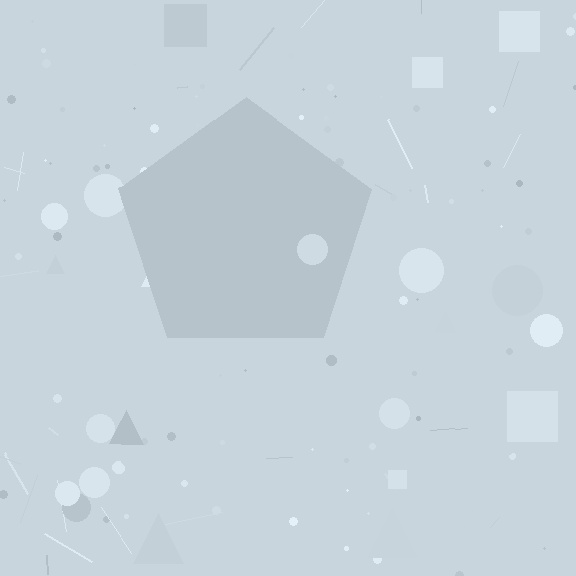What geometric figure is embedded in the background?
A pentagon is embedded in the background.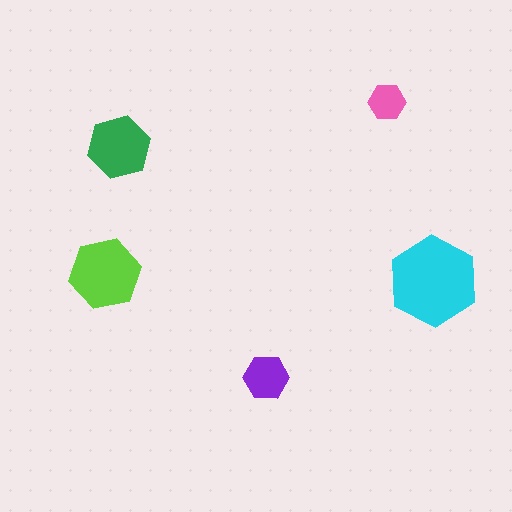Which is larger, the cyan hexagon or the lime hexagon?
The cyan one.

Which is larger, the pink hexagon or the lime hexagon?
The lime one.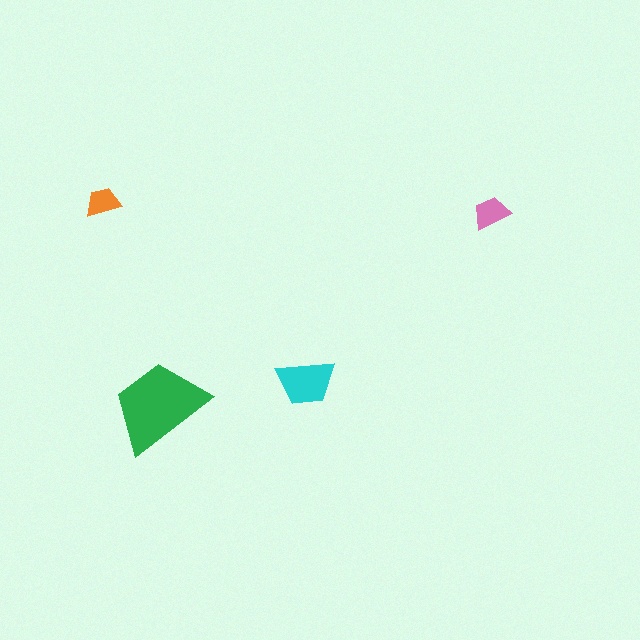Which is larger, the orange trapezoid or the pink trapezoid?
The pink one.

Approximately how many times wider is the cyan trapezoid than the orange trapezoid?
About 1.5 times wider.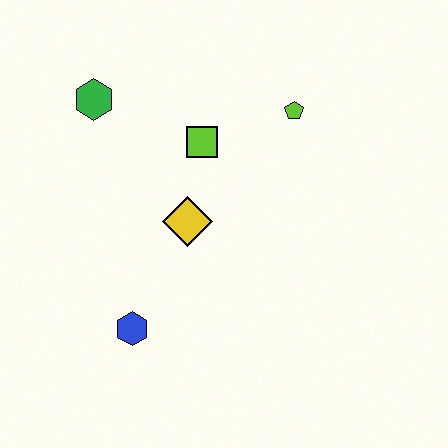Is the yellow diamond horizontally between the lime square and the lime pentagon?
No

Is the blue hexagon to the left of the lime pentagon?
Yes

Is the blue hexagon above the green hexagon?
No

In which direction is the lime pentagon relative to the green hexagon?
The lime pentagon is to the right of the green hexagon.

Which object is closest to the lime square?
The yellow diamond is closest to the lime square.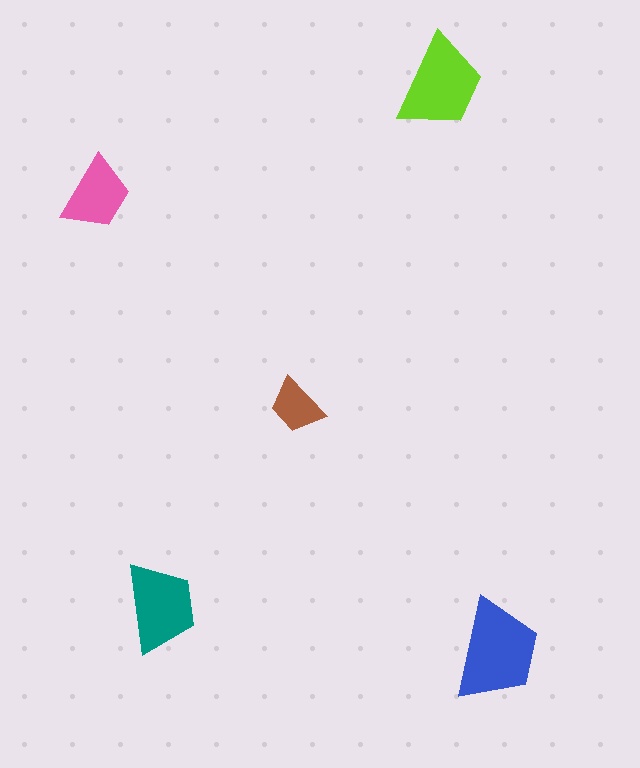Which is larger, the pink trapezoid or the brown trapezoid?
The pink one.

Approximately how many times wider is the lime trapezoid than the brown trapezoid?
About 1.5 times wider.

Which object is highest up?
The lime trapezoid is topmost.